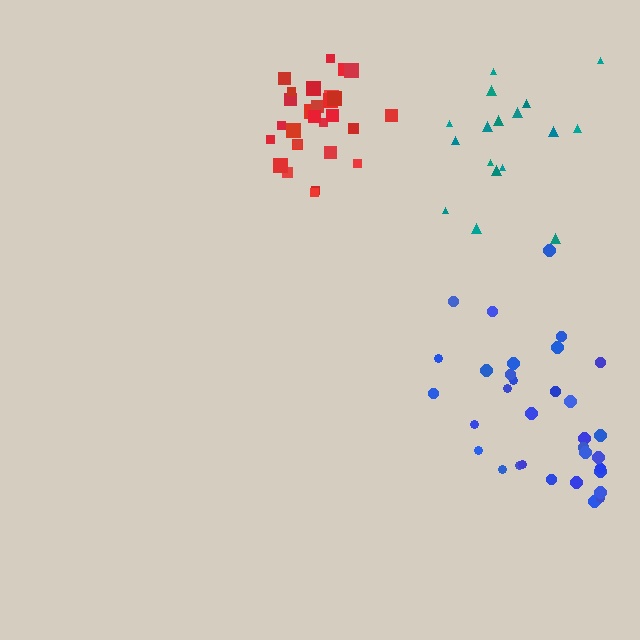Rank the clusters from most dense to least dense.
red, teal, blue.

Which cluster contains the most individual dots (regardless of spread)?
Blue (34).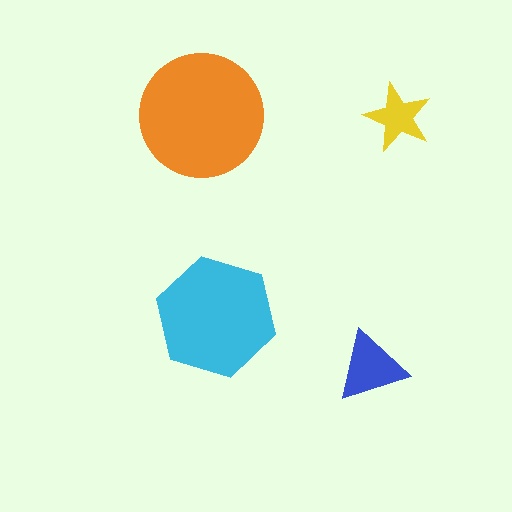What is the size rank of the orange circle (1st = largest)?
1st.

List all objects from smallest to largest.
The yellow star, the blue triangle, the cyan hexagon, the orange circle.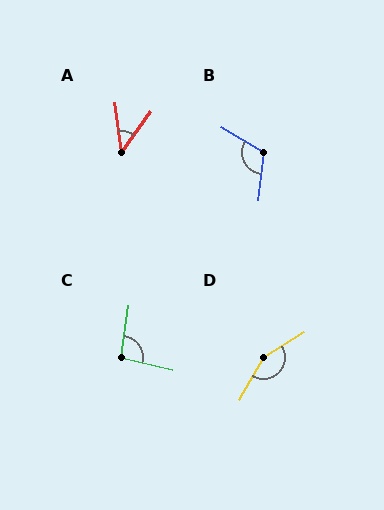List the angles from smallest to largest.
A (44°), C (96°), B (114°), D (153°).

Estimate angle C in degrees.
Approximately 96 degrees.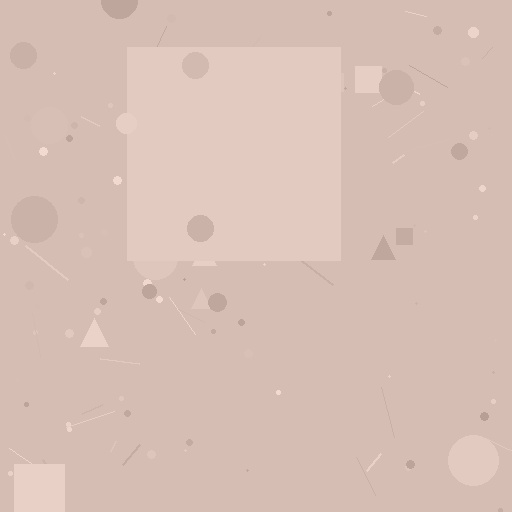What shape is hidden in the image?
A square is hidden in the image.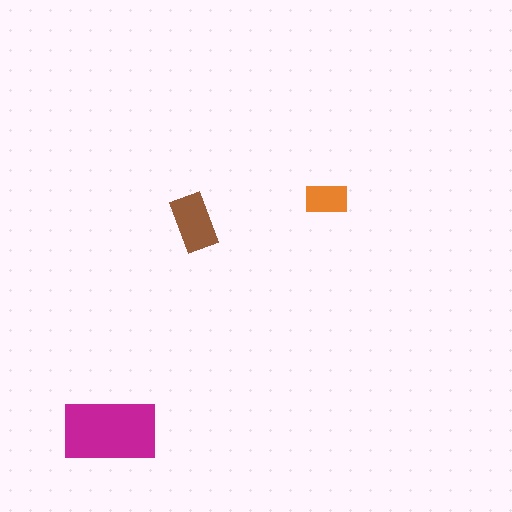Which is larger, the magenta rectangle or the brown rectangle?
The magenta one.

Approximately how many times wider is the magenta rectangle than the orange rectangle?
About 2 times wider.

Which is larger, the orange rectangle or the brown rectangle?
The brown one.